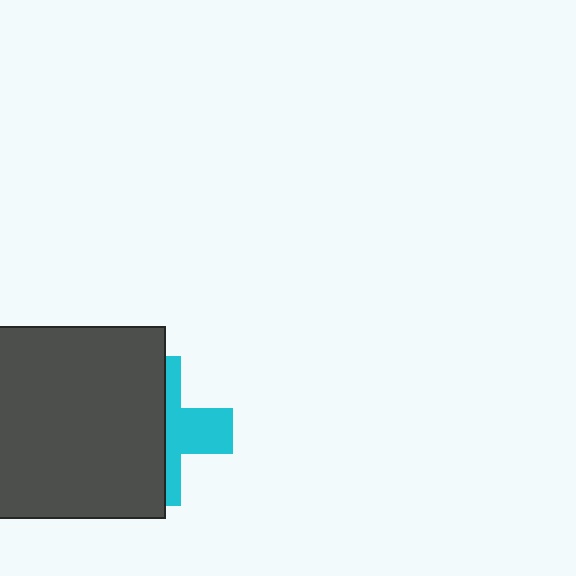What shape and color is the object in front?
The object in front is a dark gray square.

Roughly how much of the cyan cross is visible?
A small part of it is visible (roughly 41%).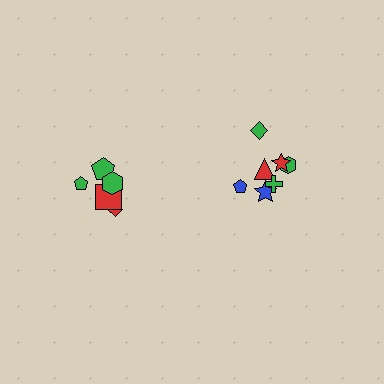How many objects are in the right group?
There are 7 objects.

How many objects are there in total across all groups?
There are 12 objects.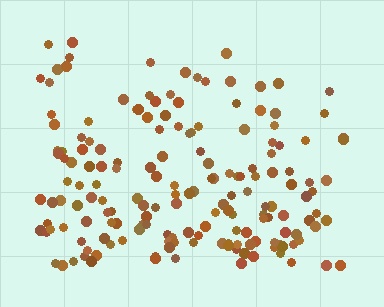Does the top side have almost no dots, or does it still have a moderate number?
Still a moderate number, just noticeably fewer than the bottom.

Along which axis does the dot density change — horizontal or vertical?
Vertical.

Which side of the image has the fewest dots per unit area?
The top.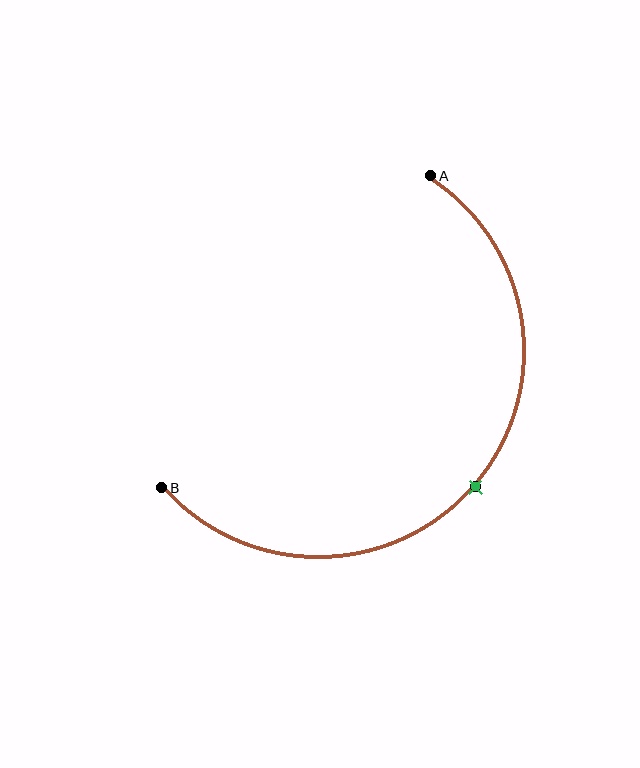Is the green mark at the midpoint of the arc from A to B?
Yes. The green mark lies on the arc at equal arc-length from both A and B — it is the arc midpoint.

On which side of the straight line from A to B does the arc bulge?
The arc bulges below and to the right of the straight line connecting A and B.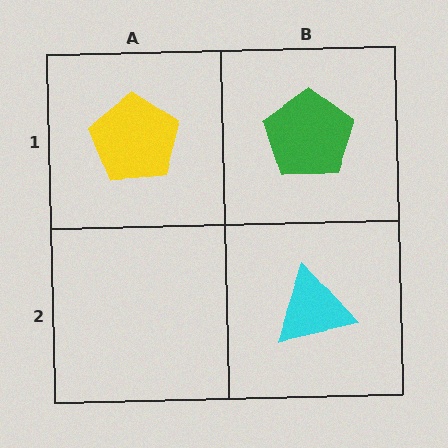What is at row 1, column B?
A green pentagon.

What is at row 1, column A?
A yellow pentagon.